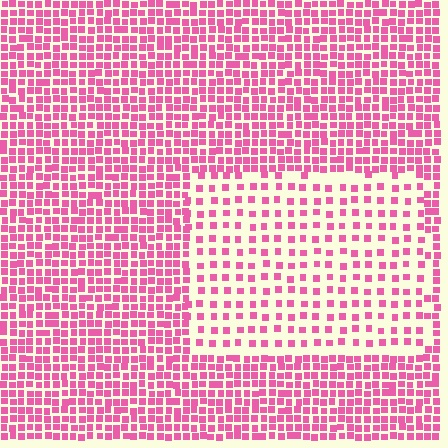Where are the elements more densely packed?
The elements are more densely packed outside the rectangle boundary.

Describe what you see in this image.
The image contains small pink elements arranged at two different densities. A rectangle-shaped region is visible where the elements are less densely packed than the surrounding area.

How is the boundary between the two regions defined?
The boundary is defined by a change in element density (approximately 2.2x ratio). All elements are the same color, size, and shape.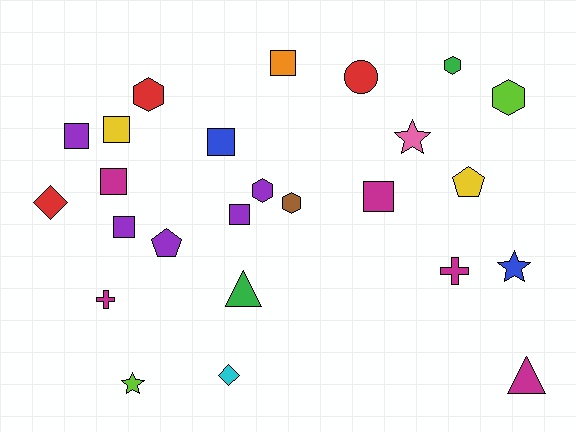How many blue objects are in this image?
There are 2 blue objects.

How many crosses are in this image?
There are 2 crosses.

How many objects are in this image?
There are 25 objects.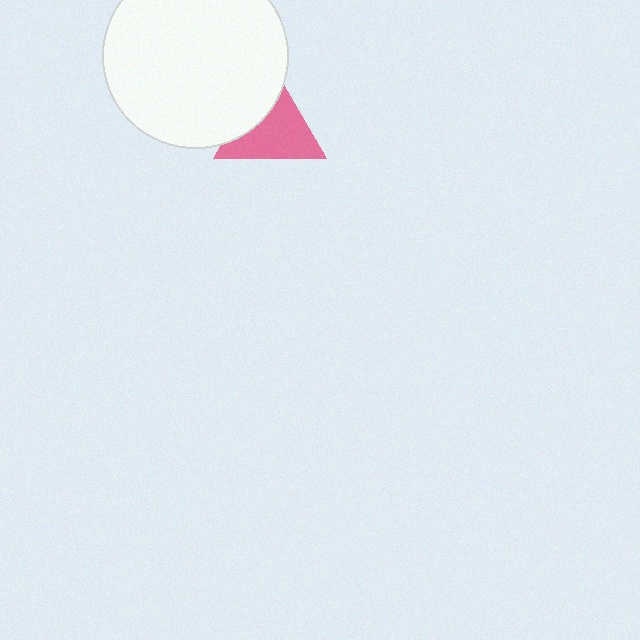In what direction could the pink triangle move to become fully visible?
The pink triangle could move toward the lower-right. That would shift it out from behind the white circle entirely.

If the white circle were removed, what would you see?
You would see the complete pink triangle.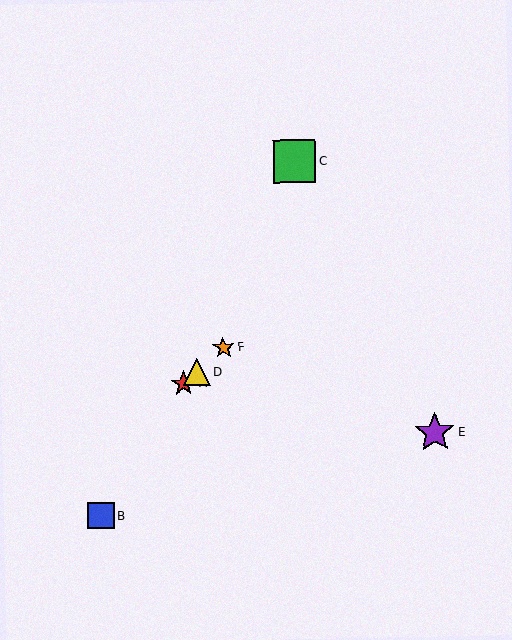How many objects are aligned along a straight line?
3 objects (A, D, F) are aligned along a straight line.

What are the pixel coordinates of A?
Object A is at (184, 384).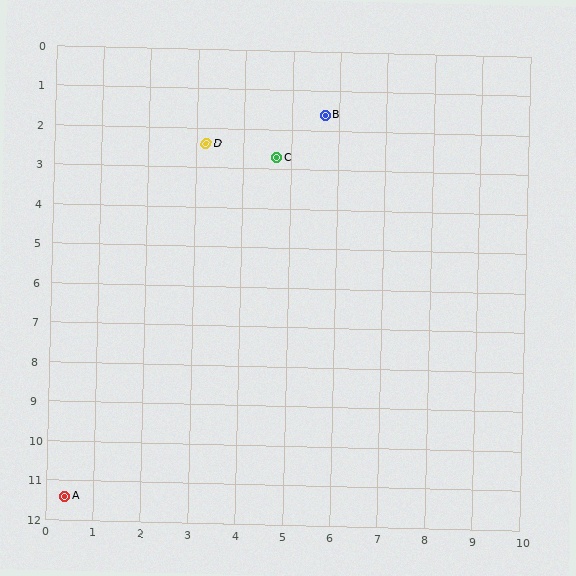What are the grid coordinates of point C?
Point C is at approximately (4.7, 2.7).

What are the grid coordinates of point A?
Point A is at approximately (0.4, 11.4).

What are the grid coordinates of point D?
Point D is at approximately (3.2, 2.4).